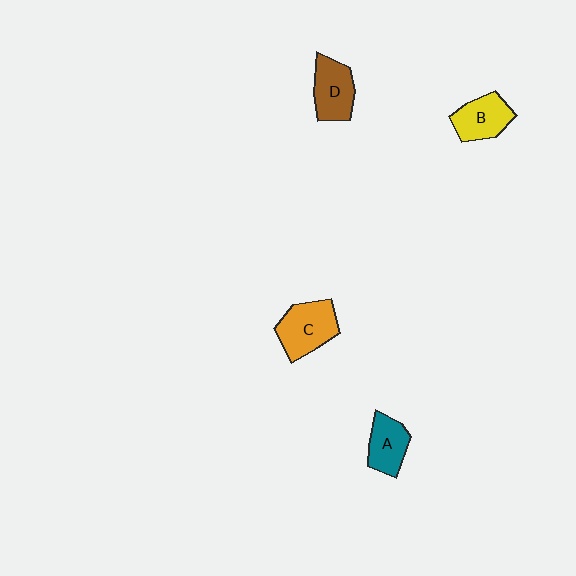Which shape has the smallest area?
Shape A (teal).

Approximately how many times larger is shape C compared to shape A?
Approximately 1.4 times.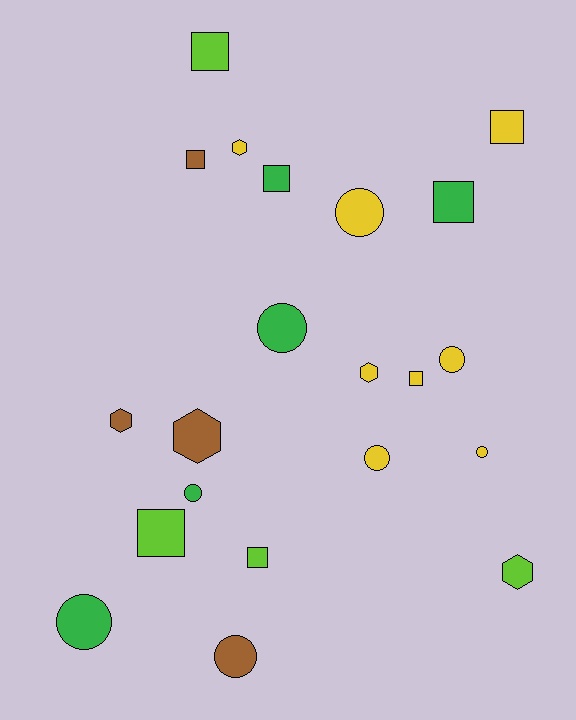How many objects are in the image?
There are 21 objects.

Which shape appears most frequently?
Square, with 8 objects.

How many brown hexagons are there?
There are 2 brown hexagons.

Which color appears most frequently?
Yellow, with 8 objects.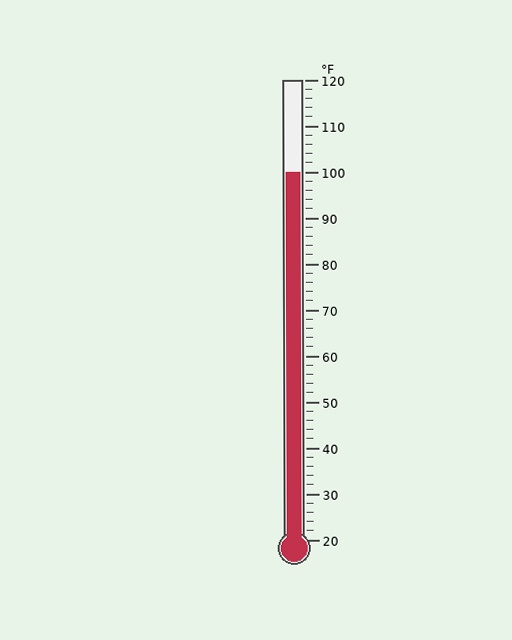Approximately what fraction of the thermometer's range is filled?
The thermometer is filled to approximately 80% of its range.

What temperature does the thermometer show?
The thermometer shows approximately 100°F.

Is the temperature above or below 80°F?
The temperature is above 80°F.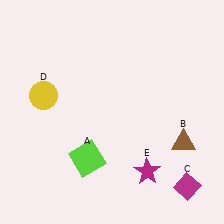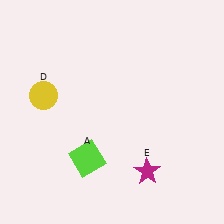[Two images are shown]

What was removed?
The brown triangle (B), the magenta diamond (C) were removed in Image 2.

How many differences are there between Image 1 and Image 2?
There are 2 differences between the two images.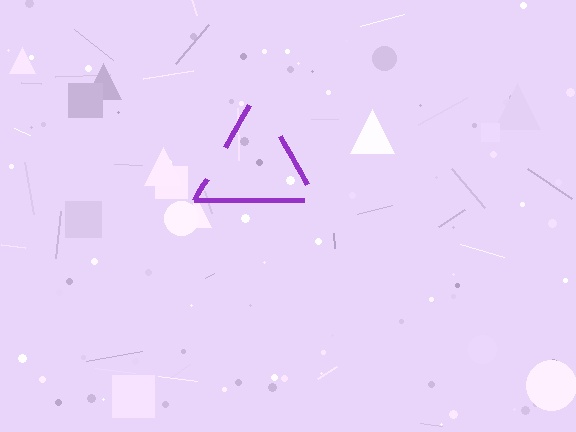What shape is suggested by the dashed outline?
The dashed outline suggests a triangle.